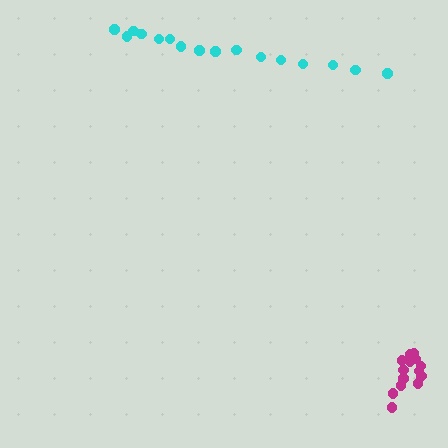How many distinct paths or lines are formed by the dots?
There are 2 distinct paths.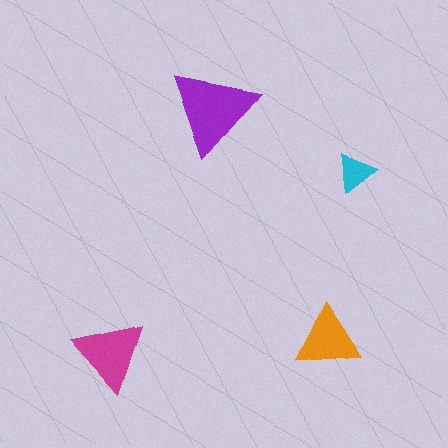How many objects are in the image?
There are 4 objects in the image.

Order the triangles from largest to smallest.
the purple one, the magenta one, the orange one, the cyan one.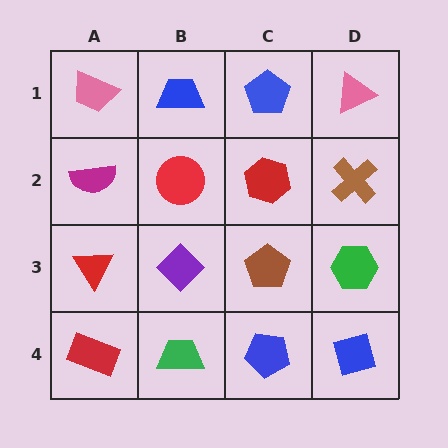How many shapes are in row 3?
4 shapes.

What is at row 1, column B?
A blue trapezoid.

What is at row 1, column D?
A pink triangle.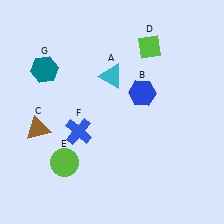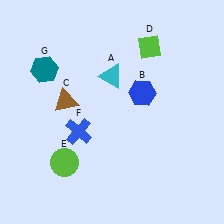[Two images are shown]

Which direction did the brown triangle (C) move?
The brown triangle (C) moved right.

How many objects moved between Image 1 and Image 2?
1 object moved between the two images.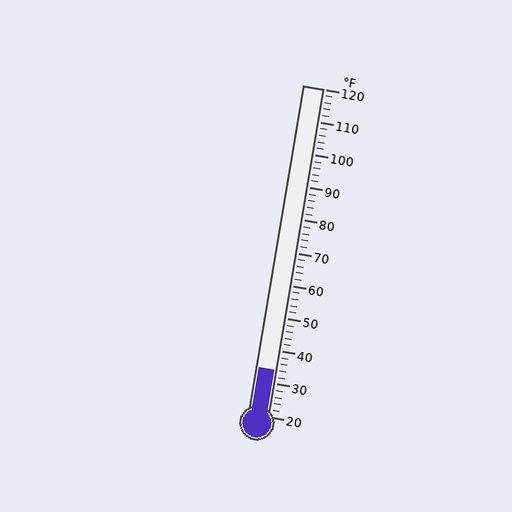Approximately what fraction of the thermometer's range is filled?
The thermometer is filled to approximately 15% of its range.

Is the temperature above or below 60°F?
The temperature is below 60°F.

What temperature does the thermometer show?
The thermometer shows approximately 34°F.